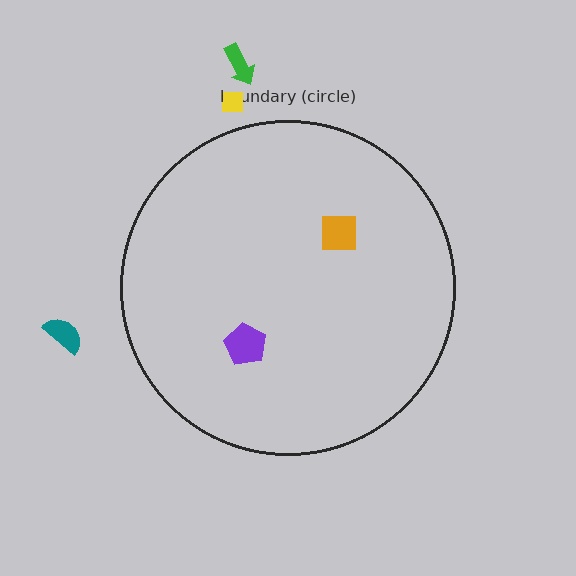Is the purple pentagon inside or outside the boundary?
Inside.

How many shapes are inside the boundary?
2 inside, 3 outside.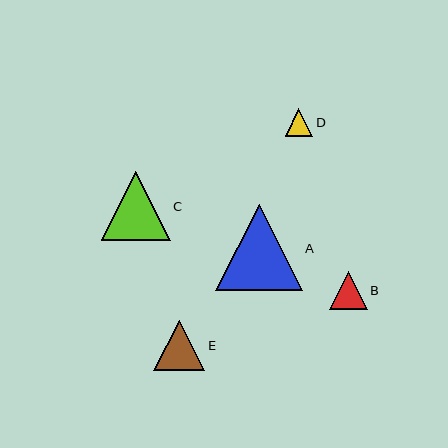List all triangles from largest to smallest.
From largest to smallest: A, C, E, B, D.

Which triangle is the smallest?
Triangle D is the smallest with a size of approximately 28 pixels.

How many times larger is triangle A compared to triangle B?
Triangle A is approximately 2.3 times the size of triangle B.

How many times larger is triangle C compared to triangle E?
Triangle C is approximately 1.4 times the size of triangle E.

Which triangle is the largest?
Triangle A is the largest with a size of approximately 86 pixels.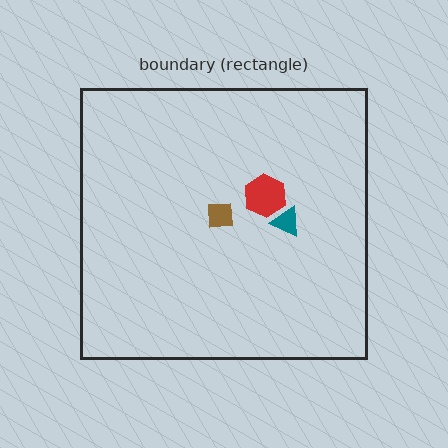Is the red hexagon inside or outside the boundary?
Inside.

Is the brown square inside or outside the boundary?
Inside.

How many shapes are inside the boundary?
3 inside, 0 outside.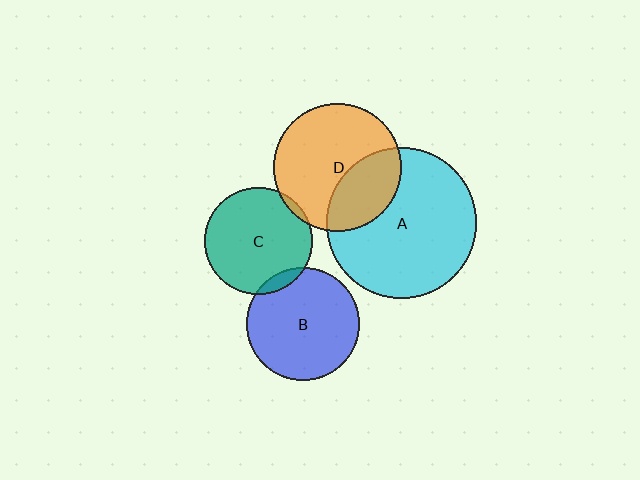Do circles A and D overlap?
Yes.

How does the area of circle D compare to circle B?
Approximately 1.3 times.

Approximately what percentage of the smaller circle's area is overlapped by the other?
Approximately 35%.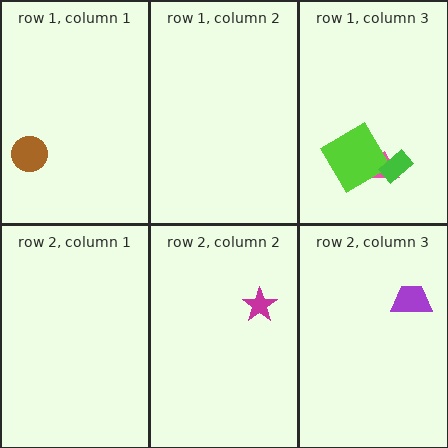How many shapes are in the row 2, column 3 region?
1.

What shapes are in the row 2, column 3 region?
The purple trapezoid.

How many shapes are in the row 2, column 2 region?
1.